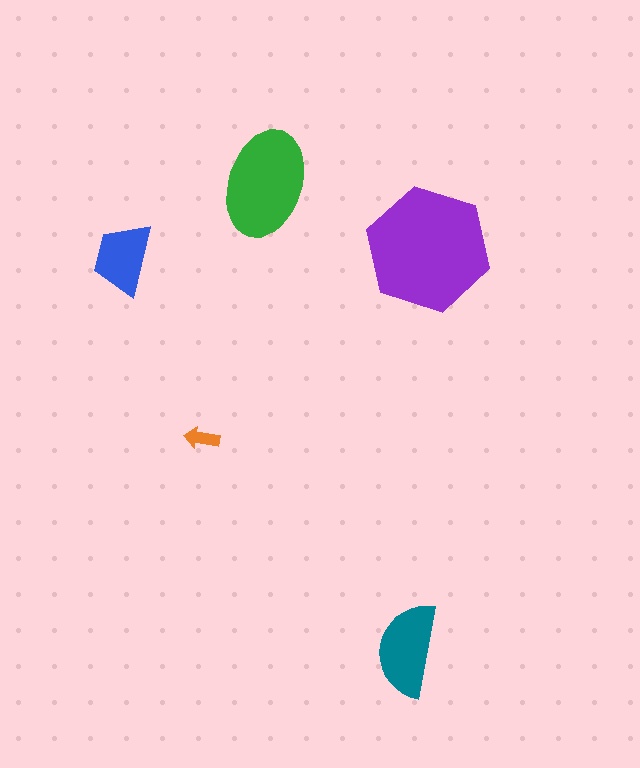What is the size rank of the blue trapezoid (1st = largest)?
4th.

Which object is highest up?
The green ellipse is topmost.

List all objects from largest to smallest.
The purple hexagon, the green ellipse, the teal semicircle, the blue trapezoid, the orange arrow.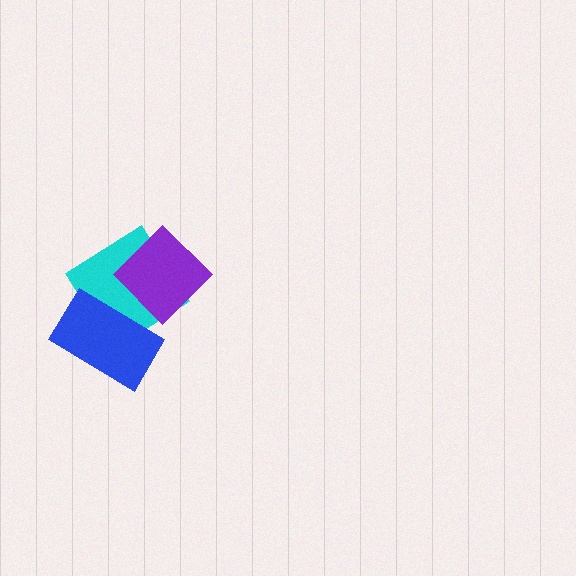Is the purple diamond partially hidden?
Yes, it is partially covered by another shape.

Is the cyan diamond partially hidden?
Yes, it is partially covered by another shape.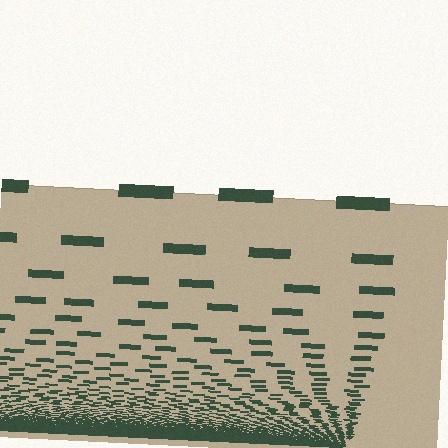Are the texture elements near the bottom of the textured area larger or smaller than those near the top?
Smaller. The gradient is inverted — elements near the bottom are smaller and denser.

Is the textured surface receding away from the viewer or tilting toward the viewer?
The surface appears to tilt toward the viewer. Texture elements get larger and sparser toward the top.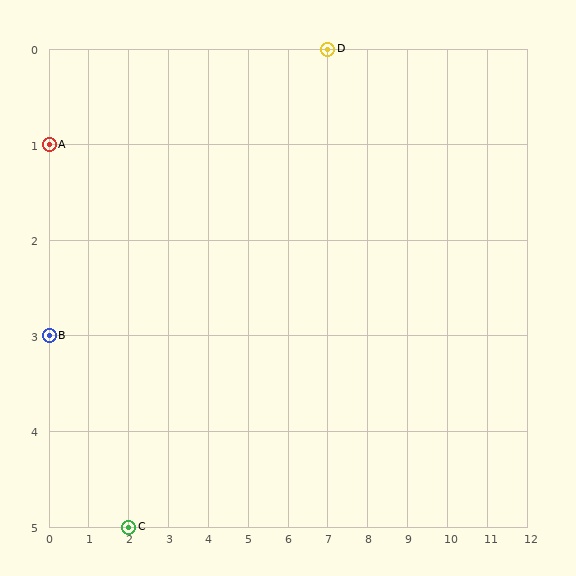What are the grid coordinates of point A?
Point A is at grid coordinates (0, 1).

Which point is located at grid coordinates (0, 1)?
Point A is at (0, 1).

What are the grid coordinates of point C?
Point C is at grid coordinates (2, 5).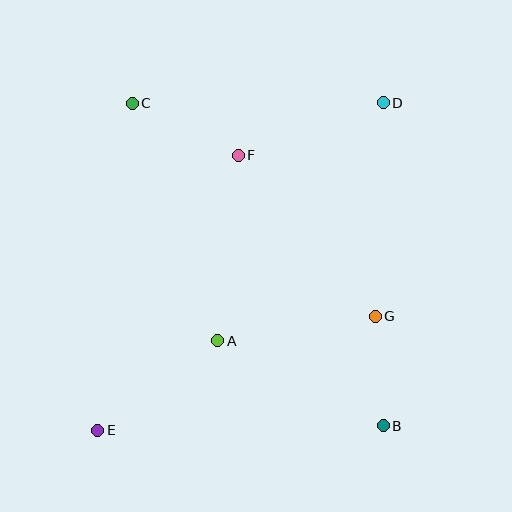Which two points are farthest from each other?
Points D and E are farthest from each other.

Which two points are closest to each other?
Points B and G are closest to each other.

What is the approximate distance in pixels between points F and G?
The distance between F and G is approximately 211 pixels.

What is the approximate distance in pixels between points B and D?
The distance between B and D is approximately 323 pixels.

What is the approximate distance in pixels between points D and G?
The distance between D and G is approximately 213 pixels.